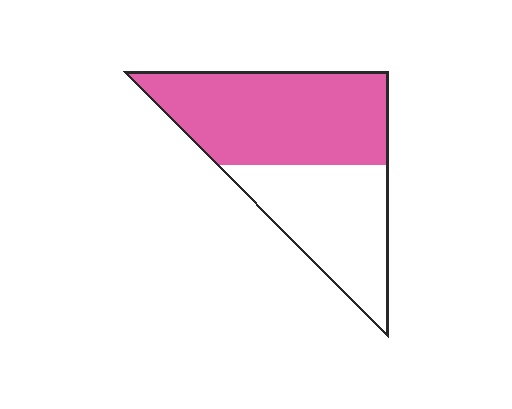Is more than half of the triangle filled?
Yes.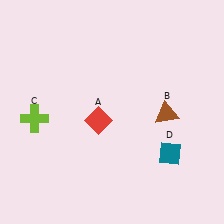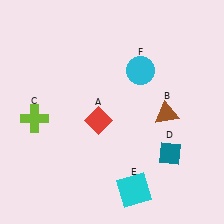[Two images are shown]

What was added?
A cyan square (E), a cyan circle (F) were added in Image 2.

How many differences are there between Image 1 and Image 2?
There are 2 differences between the two images.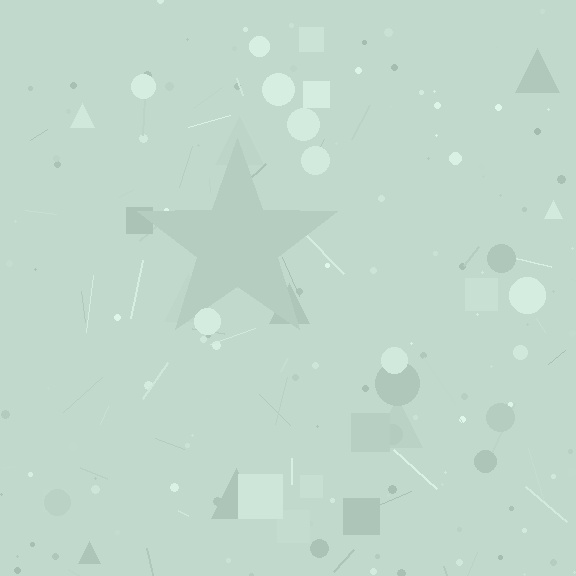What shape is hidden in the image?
A star is hidden in the image.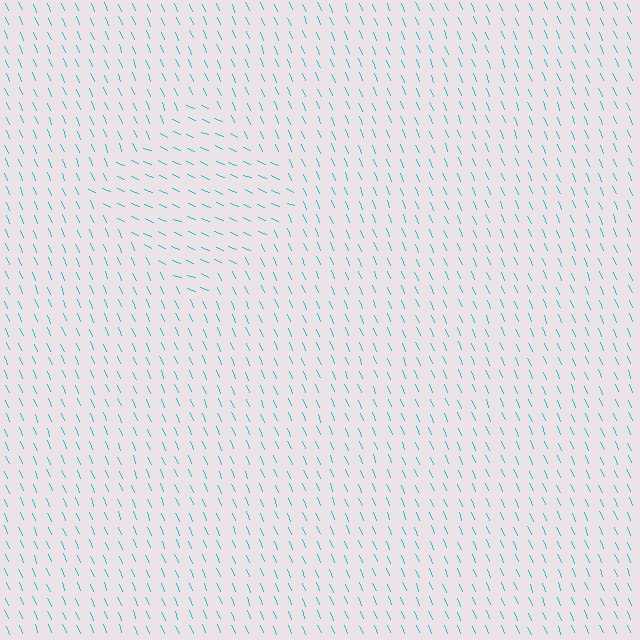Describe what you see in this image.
The image is filled with small cyan line segments. A diamond region in the image has lines oriented differently from the surrounding lines, creating a visible texture boundary.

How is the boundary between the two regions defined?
The boundary is defined purely by a change in line orientation (approximately 45 degrees difference). All lines are the same color and thickness.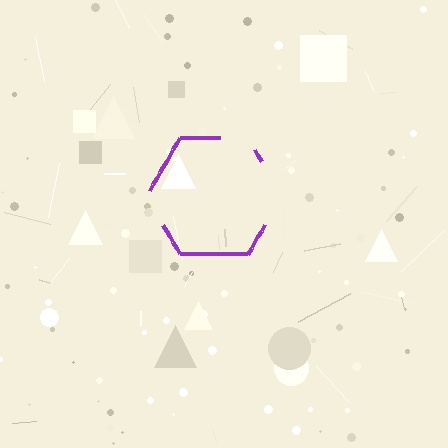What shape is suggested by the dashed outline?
The dashed outline suggests a hexagon.